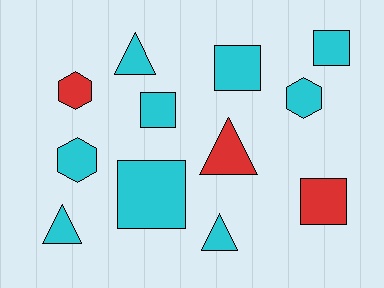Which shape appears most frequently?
Square, with 5 objects.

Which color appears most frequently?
Cyan, with 9 objects.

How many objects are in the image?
There are 12 objects.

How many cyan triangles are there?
There are 3 cyan triangles.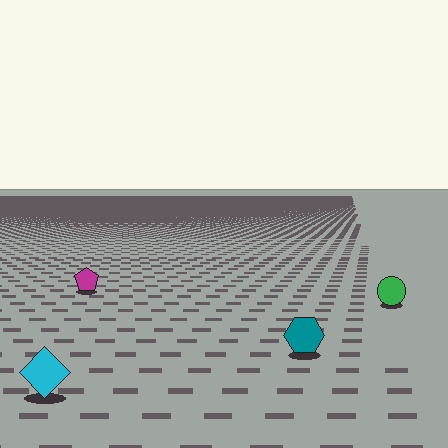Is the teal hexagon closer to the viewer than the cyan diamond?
No. The cyan diamond is closer — you can tell from the texture gradient: the ground texture is coarser near it.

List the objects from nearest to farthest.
From nearest to farthest: the cyan diamond, the teal hexagon, the green circle, the magenta pentagon.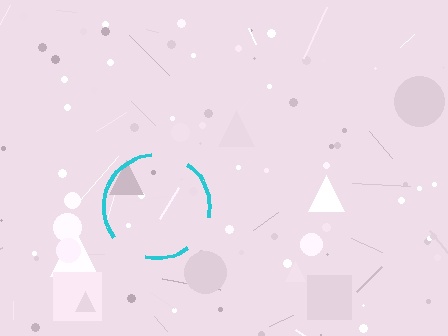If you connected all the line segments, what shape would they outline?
They would outline a circle.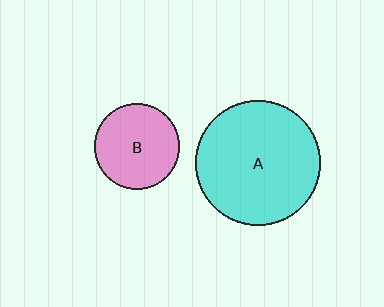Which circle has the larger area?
Circle A (cyan).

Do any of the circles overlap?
No, none of the circles overlap.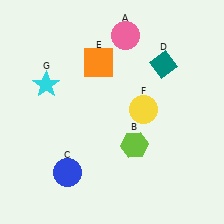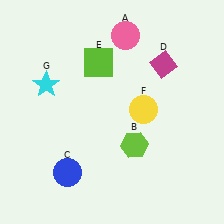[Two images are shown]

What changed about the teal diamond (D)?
In Image 1, D is teal. In Image 2, it changed to magenta.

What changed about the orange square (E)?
In Image 1, E is orange. In Image 2, it changed to lime.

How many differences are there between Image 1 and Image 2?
There are 2 differences between the two images.